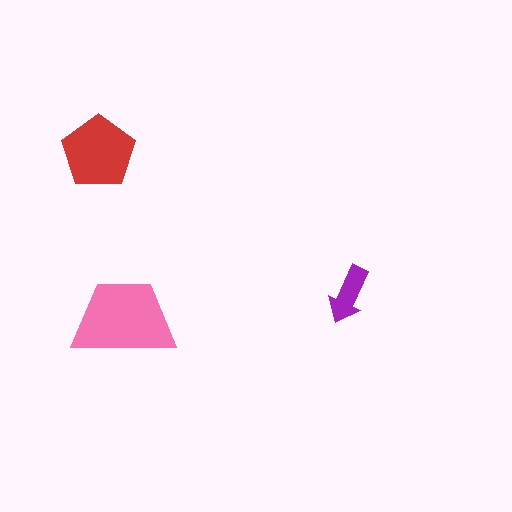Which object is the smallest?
The purple arrow.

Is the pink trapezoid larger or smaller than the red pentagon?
Larger.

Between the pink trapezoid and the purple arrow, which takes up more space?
The pink trapezoid.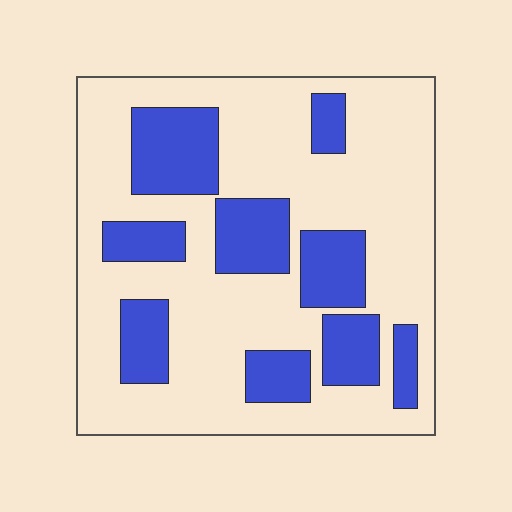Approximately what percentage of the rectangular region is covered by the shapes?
Approximately 30%.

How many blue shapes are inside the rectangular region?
9.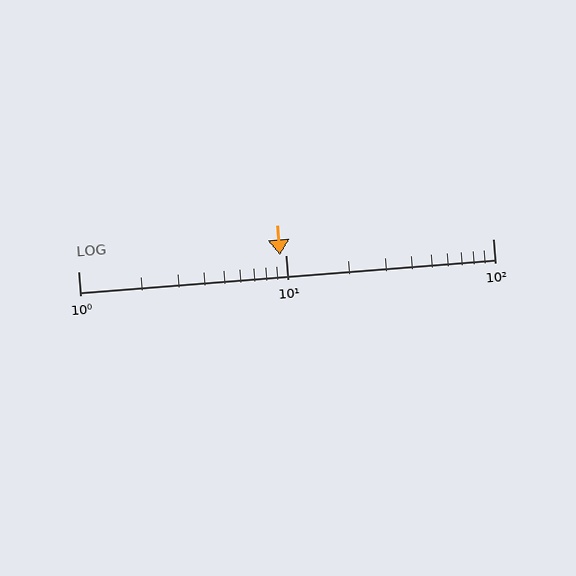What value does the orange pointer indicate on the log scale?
The pointer indicates approximately 9.4.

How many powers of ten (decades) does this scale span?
The scale spans 2 decades, from 1 to 100.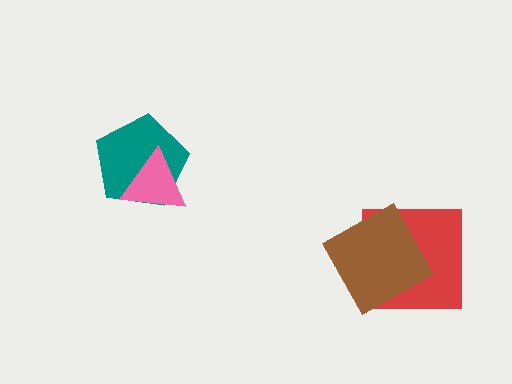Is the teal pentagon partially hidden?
Yes, it is partially covered by another shape.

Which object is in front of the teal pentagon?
The pink triangle is in front of the teal pentagon.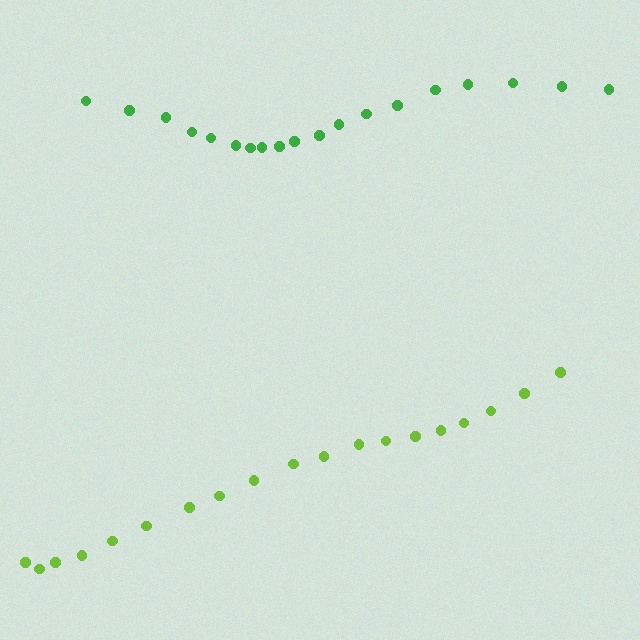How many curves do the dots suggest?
There are 2 distinct paths.